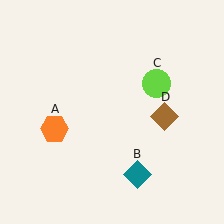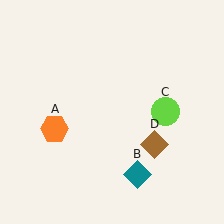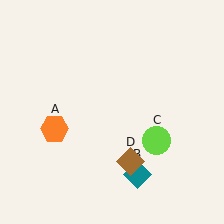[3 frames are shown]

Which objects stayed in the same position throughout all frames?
Orange hexagon (object A) and teal diamond (object B) remained stationary.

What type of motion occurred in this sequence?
The lime circle (object C), brown diamond (object D) rotated clockwise around the center of the scene.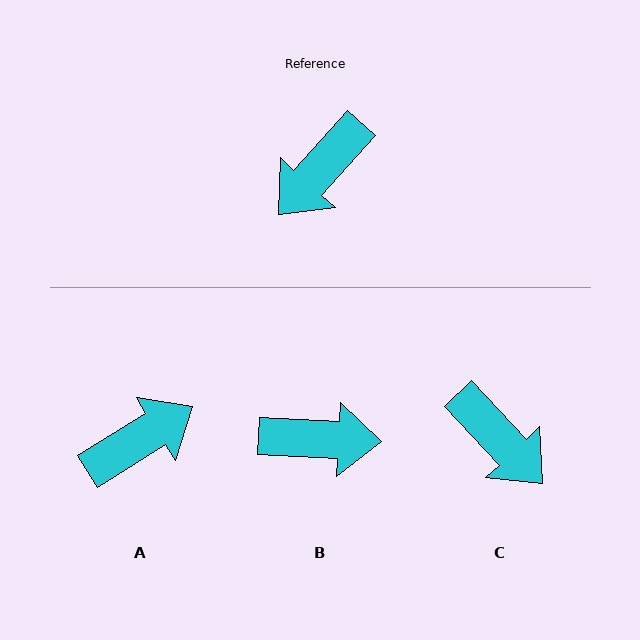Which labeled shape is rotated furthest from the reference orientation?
A, about 164 degrees away.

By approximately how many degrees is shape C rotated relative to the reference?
Approximately 85 degrees counter-clockwise.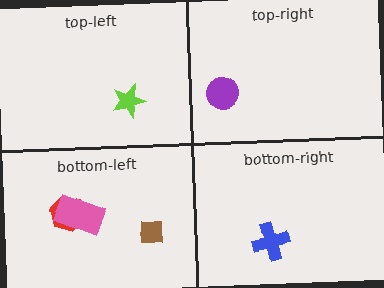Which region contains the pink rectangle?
The bottom-left region.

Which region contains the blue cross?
The bottom-right region.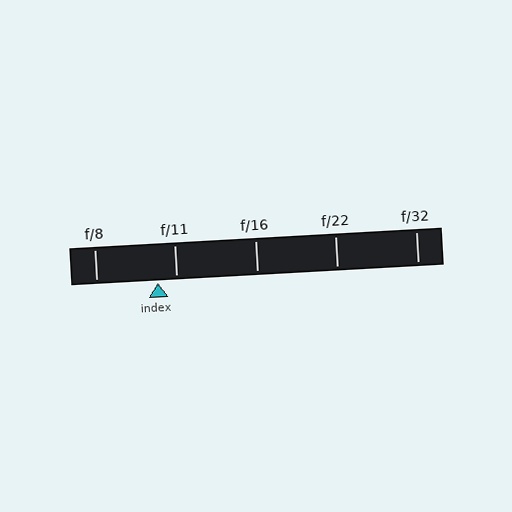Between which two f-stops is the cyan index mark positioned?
The index mark is between f/8 and f/11.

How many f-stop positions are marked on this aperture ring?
There are 5 f-stop positions marked.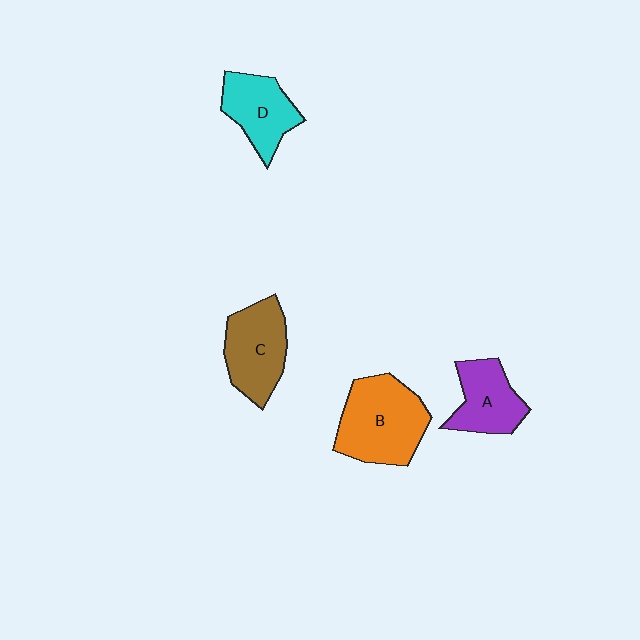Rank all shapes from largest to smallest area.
From largest to smallest: B (orange), C (brown), D (cyan), A (purple).